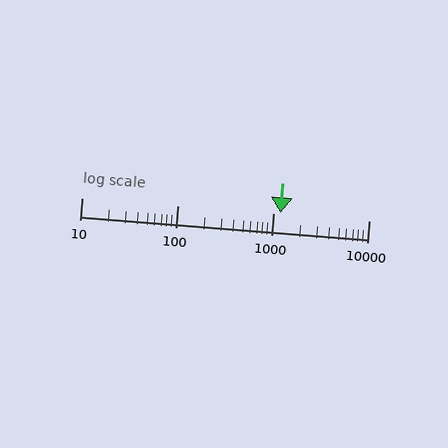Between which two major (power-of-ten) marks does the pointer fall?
The pointer is between 1000 and 10000.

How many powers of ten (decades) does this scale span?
The scale spans 3 decades, from 10 to 10000.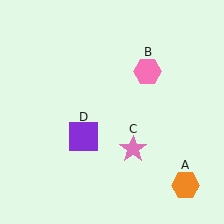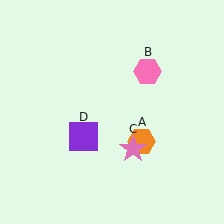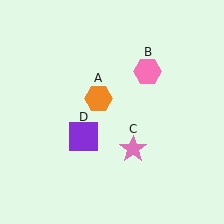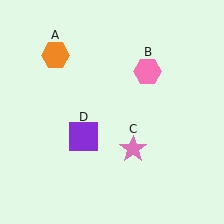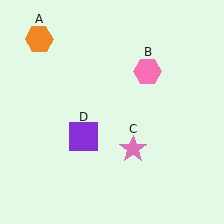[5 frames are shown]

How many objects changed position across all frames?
1 object changed position: orange hexagon (object A).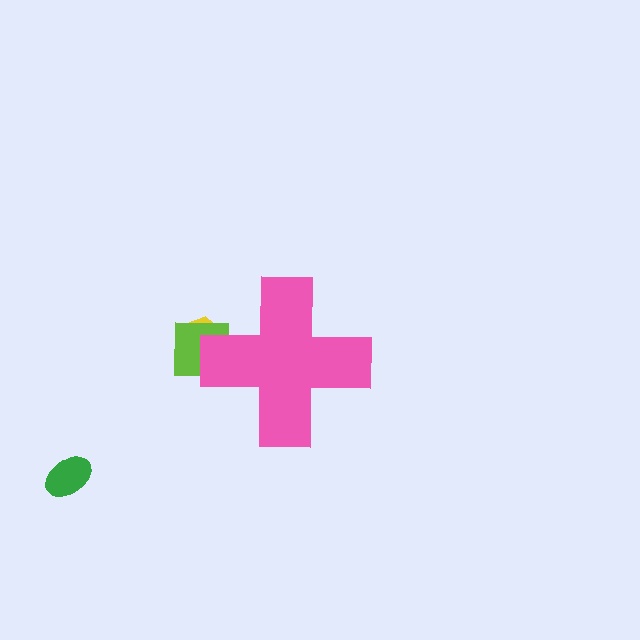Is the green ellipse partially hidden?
No, the green ellipse is fully visible.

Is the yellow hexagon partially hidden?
Yes, the yellow hexagon is partially hidden behind the pink cross.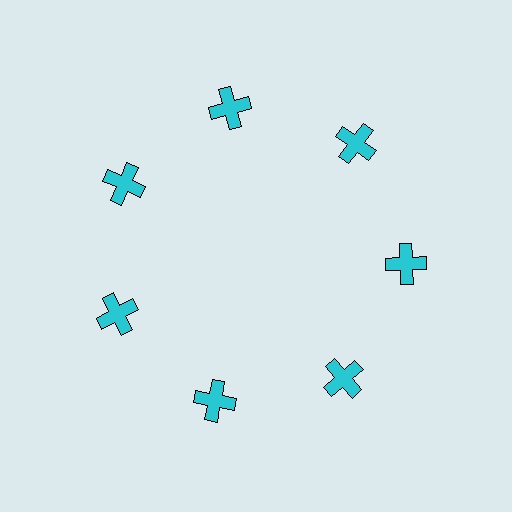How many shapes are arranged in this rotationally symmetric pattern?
There are 7 shapes, arranged in 7 groups of 1.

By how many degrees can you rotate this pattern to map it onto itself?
The pattern maps onto itself every 51 degrees of rotation.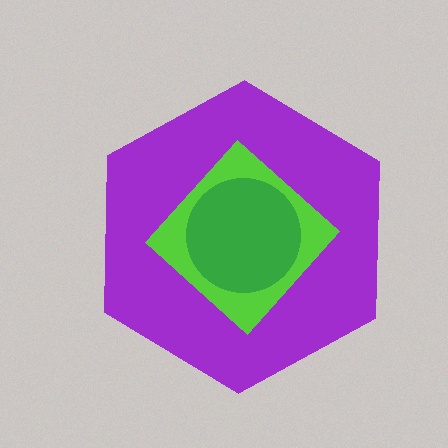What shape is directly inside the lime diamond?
The green circle.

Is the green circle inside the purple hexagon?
Yes.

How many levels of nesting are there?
3.